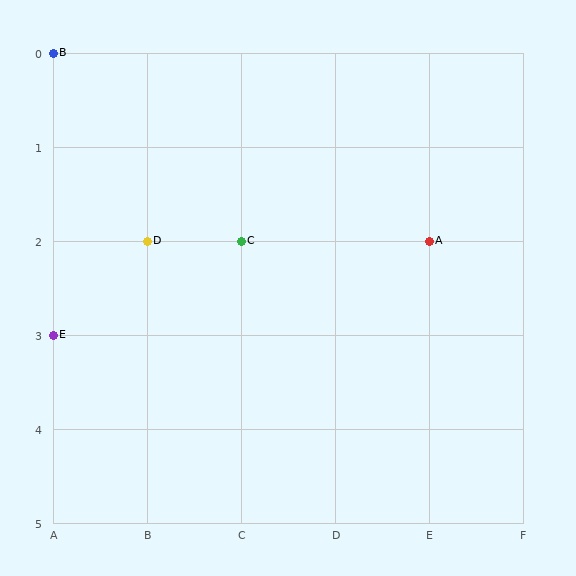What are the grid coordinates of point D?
Point D is at grid coordinates (B, 2).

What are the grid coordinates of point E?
Point E is at grid coordinates (A, 3).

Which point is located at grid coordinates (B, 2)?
Point D is at (B, 2).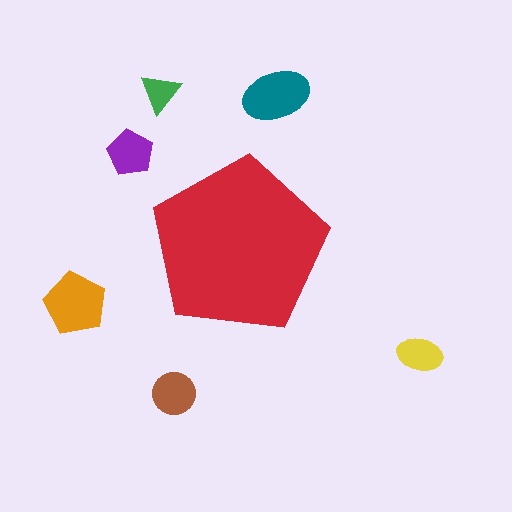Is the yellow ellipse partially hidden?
No, the yellow ellipse is fully visible.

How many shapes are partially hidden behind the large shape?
0 shapes are partially hidden.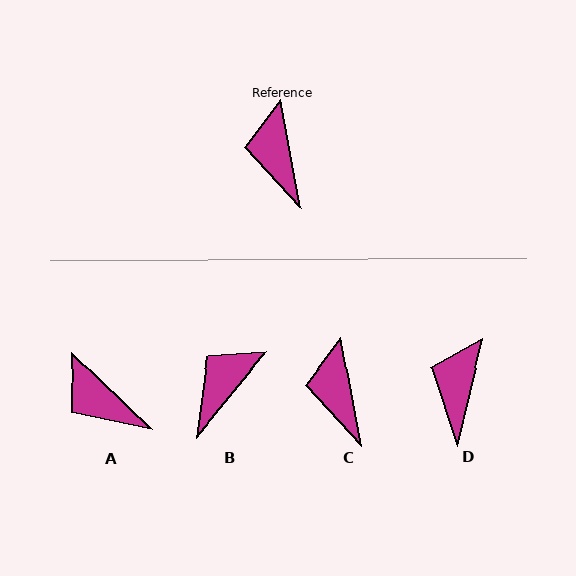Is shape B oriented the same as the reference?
No, it is off by about 50 degrees.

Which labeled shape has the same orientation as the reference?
C.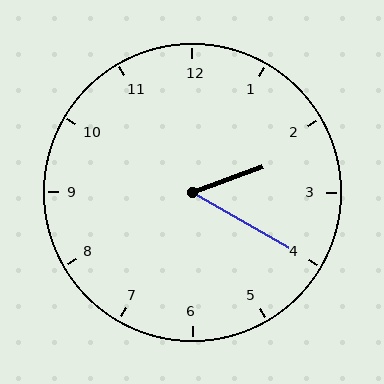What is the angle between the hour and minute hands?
Approximately 50 degrees.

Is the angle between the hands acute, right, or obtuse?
It is acute.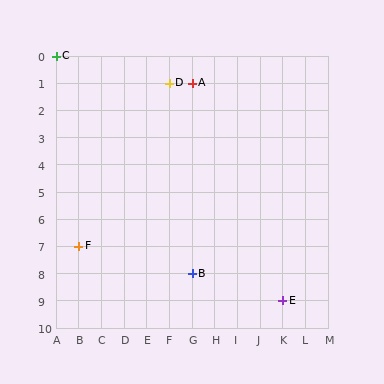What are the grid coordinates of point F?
Point F is at grid coordinates (B, 7).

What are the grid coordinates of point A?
Point A is at grid coordinates (G, 1).